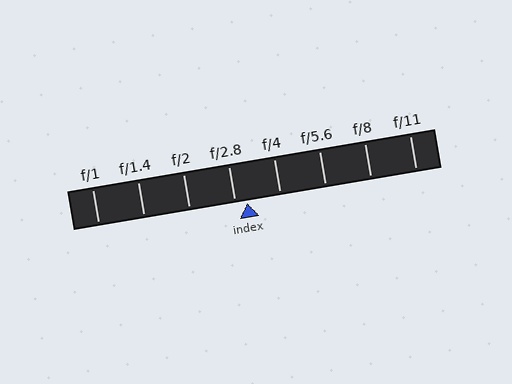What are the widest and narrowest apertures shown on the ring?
The widest aperture shown is f/1 and the narrowest is f/11.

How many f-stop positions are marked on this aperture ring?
There are 8 f-stop positions marked.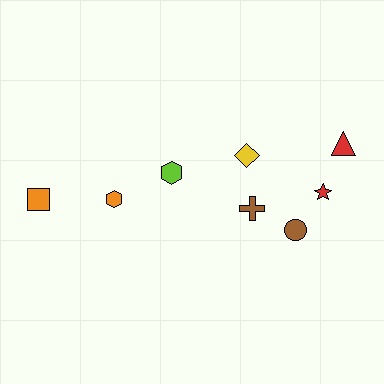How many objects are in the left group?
There are 3 objects.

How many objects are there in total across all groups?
There are 8 objects.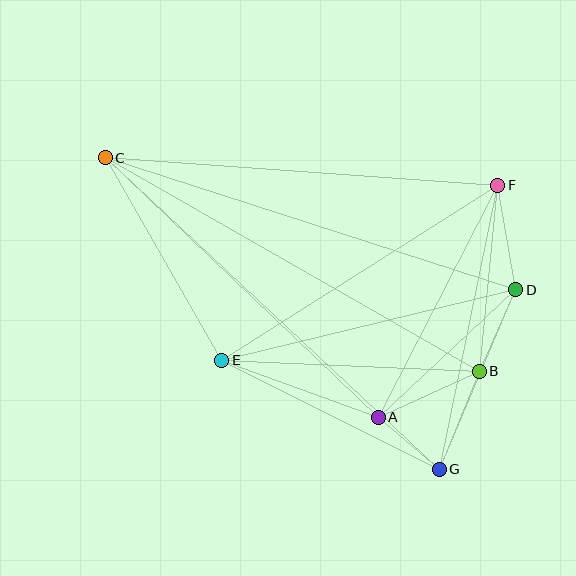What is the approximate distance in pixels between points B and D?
The distance between B and D is approximately 90 pixels.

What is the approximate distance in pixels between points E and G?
The distance between E and G is approximately 243 pixels.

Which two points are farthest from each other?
Points C and G are farthest from each other.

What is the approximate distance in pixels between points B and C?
The distance between B and C is approximately 431 pixels.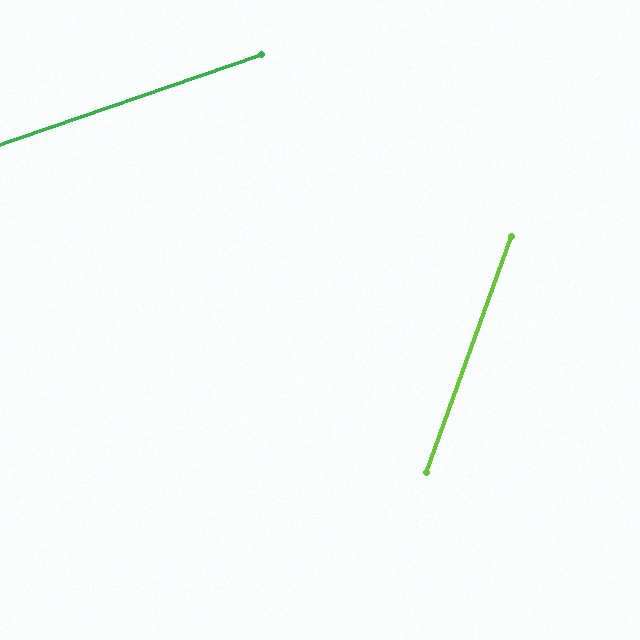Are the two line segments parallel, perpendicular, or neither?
Neither parallel nor perpendicular — they differ by about 51°.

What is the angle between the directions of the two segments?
Approximately 51 degrees.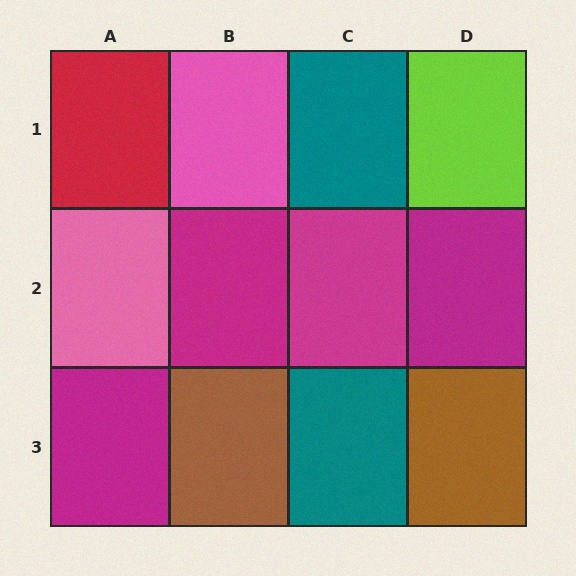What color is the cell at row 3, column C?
Teal.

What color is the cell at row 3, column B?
Brown.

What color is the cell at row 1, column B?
Pink.